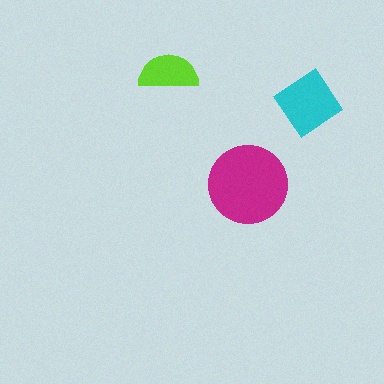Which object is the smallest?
The lime semicircle.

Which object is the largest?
The magenta circle.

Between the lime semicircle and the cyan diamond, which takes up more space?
The cyan diamond.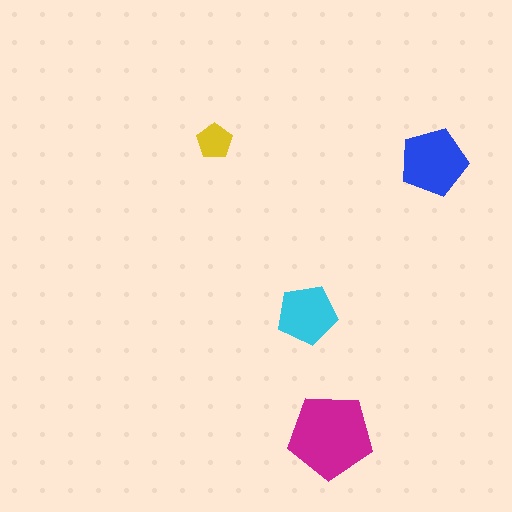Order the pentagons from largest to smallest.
the magenta one, the blue one, the cyan one, the yellow one.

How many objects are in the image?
There are 4 objects in the image.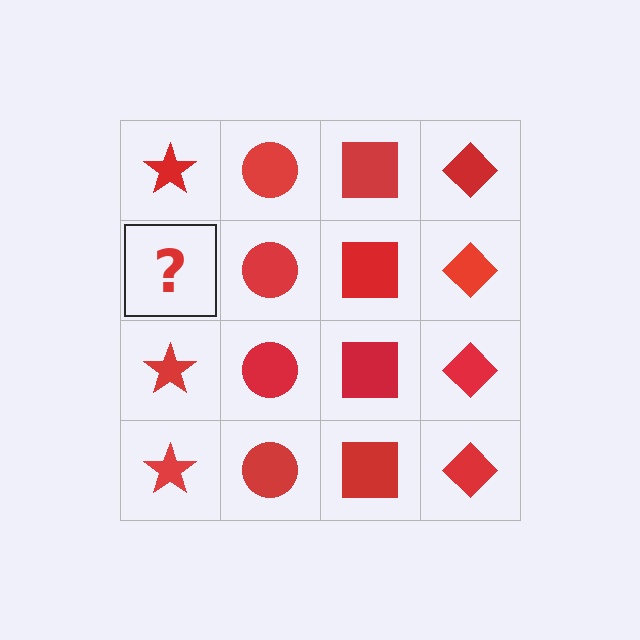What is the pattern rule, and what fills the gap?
The rule is that each column has a consistent shape. The gap should be filled with a red star.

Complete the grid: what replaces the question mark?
The question mark should be replaced with a red star.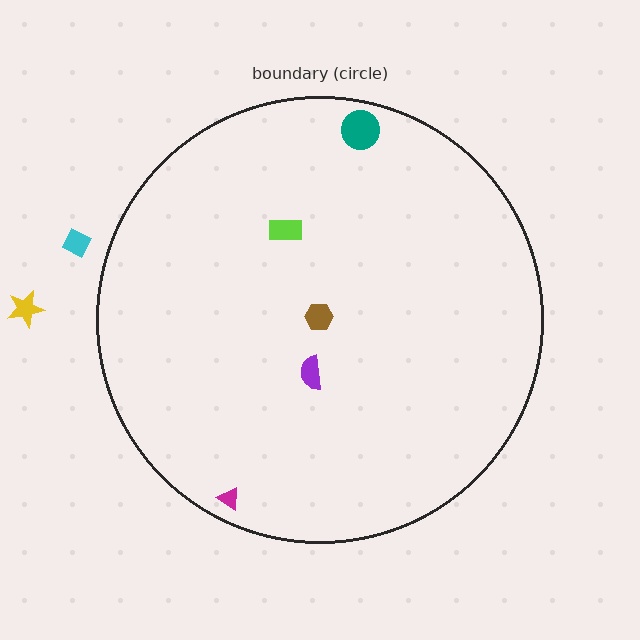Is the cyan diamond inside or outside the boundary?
Outside.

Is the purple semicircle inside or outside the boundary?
Inside.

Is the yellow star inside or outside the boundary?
Outside.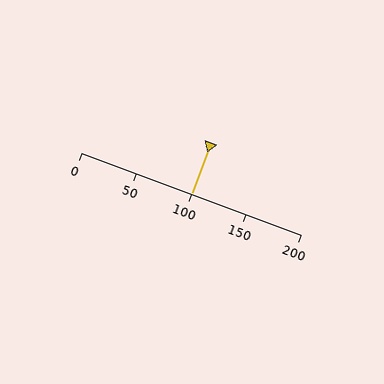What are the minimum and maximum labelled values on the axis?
The axis runs from 0 to 200.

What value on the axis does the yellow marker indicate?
The marker indicates approximately 100.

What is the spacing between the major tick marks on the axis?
The major ticks are spaced 50 apart.